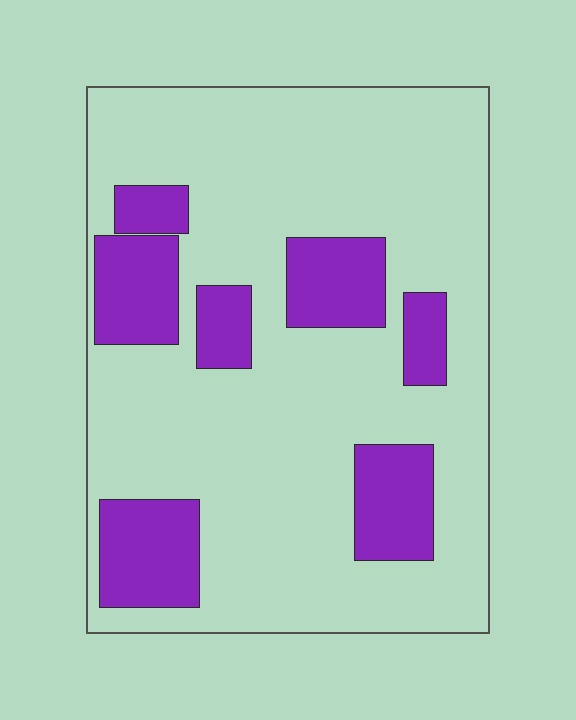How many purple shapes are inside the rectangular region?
7.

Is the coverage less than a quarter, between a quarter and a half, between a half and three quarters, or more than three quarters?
Less than a quarter.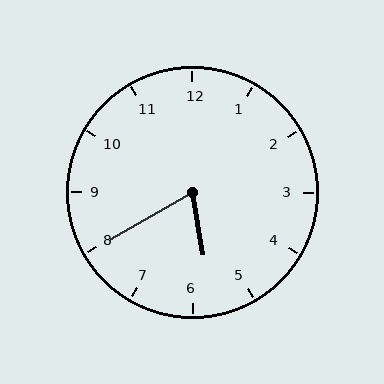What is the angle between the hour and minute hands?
Approximately 70 degrees.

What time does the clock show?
5:40.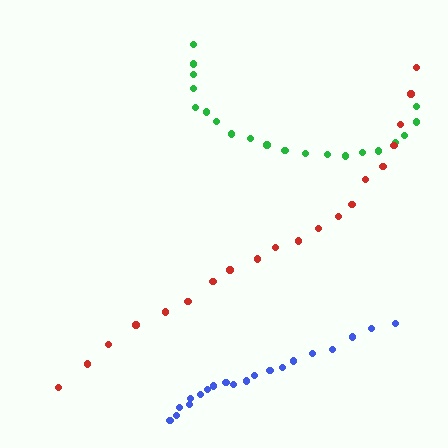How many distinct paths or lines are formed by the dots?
There are 3 distinct paths.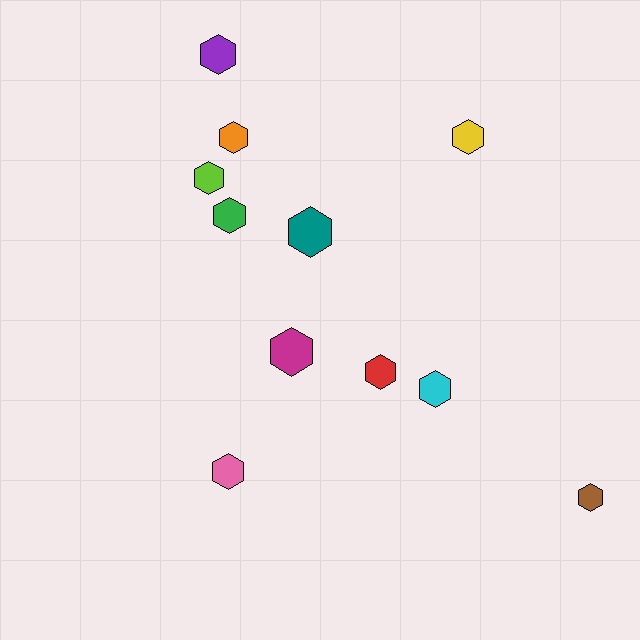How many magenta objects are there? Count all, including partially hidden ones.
There is 1 magenta object.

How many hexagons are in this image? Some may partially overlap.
There are 11 hexagons.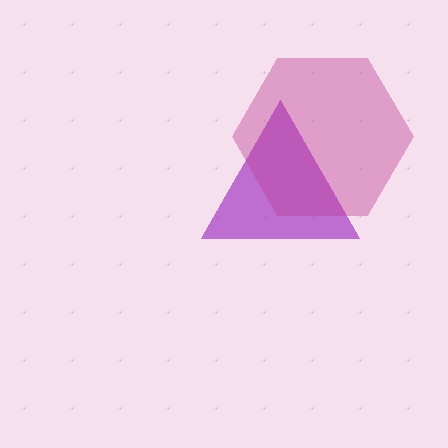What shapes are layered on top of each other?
The layered shapes are: a purple triangle, a magenta hexagon.